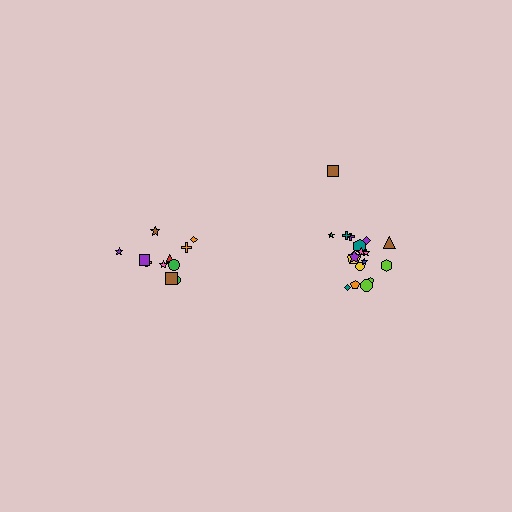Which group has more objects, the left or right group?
The right group.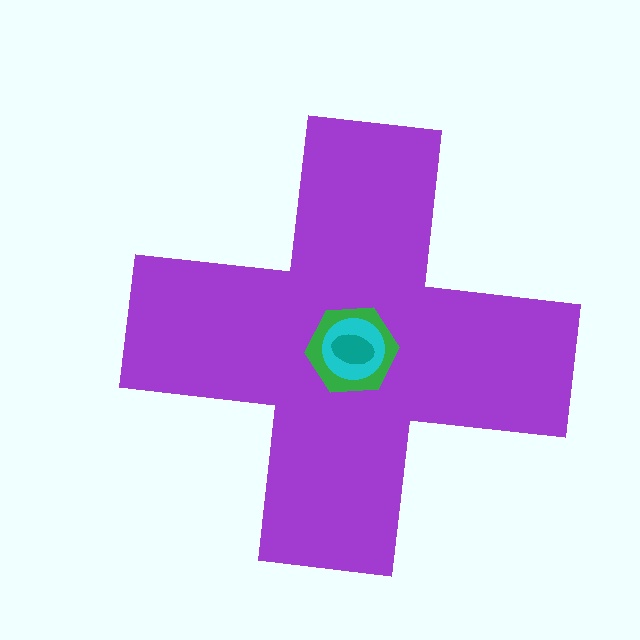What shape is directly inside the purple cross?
The green hexagon.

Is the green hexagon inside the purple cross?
Yes.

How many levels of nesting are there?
4.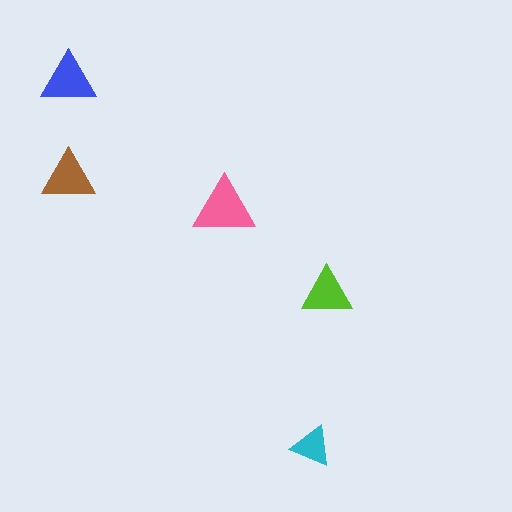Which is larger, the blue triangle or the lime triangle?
The blue one.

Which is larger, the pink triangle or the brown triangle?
The pink one.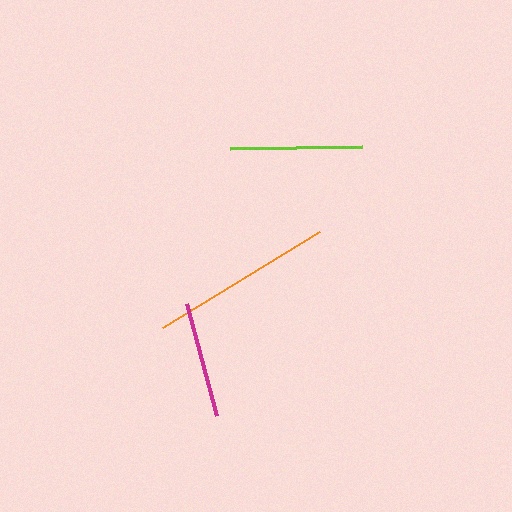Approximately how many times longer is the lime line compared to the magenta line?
The lime line is approximately 1.1 times the length of the magenta line.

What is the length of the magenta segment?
The magenta segment is approximately 115 pixels long.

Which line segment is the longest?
The orange line is the longest at approximately 184 pixels.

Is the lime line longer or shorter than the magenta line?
The lime line is longer than the magenta line.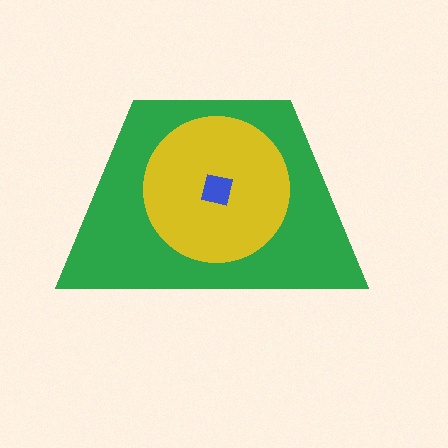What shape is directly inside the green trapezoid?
The yellow circle.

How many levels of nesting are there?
3.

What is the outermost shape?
The green trapezoid.